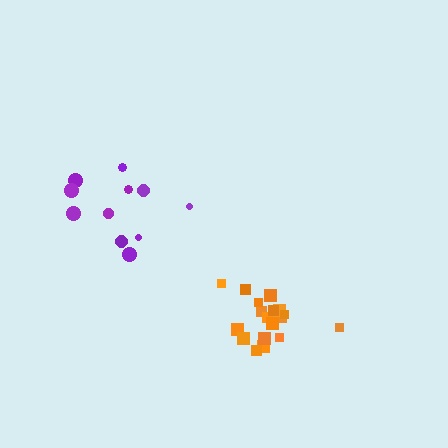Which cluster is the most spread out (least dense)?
Purple.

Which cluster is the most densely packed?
Orange.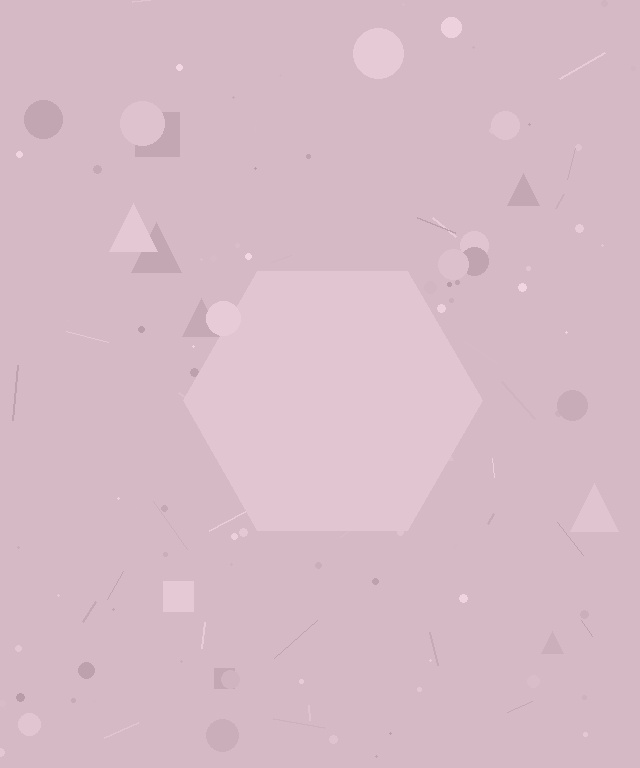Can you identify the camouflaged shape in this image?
The camouflaged shape is a hexagon.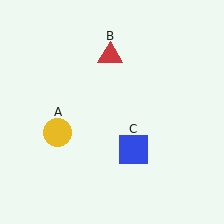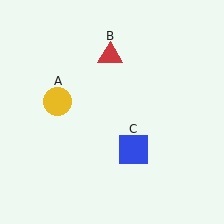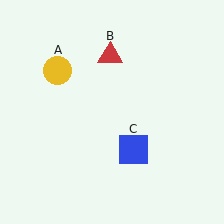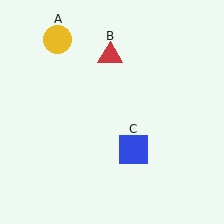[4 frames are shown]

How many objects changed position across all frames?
1 object changed position: yellow circle (object A).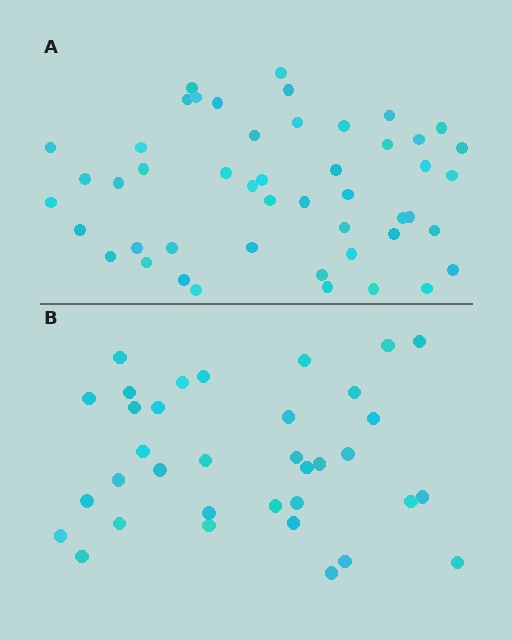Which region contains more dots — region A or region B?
Region A (the top region) has more dots.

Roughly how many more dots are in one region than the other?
Region A has approximately 15 more dots than region B.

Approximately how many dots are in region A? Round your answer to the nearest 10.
About 50 dots. (The exact count is 48, which rounds to 50.)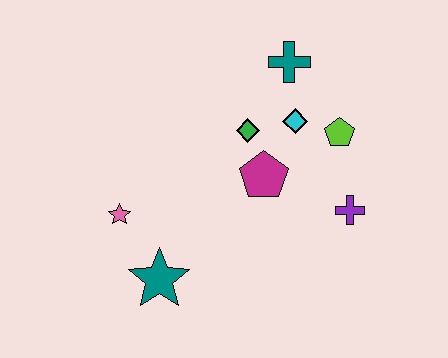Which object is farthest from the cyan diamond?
The teal star is farthest from the cyan diamond.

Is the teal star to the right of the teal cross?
No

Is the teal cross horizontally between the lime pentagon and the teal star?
Yes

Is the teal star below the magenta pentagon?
Yes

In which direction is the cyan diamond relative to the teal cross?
The cyan diamond is below the teal cross.